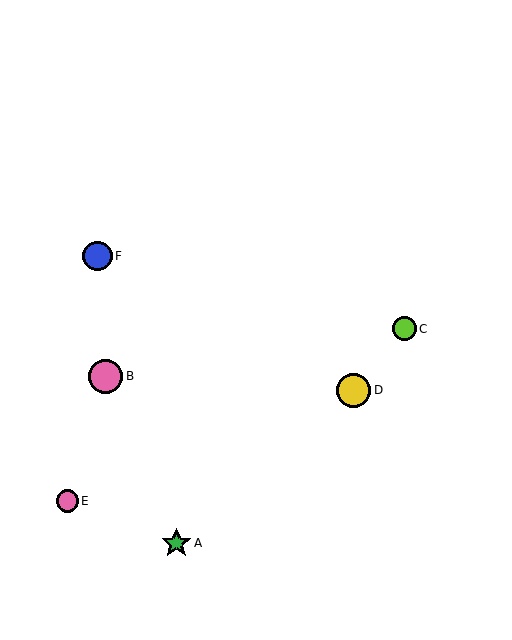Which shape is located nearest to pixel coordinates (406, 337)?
The lime circle (labeled C) at (405, 329) is nearest to that location.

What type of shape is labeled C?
Shape C is a lime circle.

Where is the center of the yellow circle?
The center of the yellow circle is at (353, 390).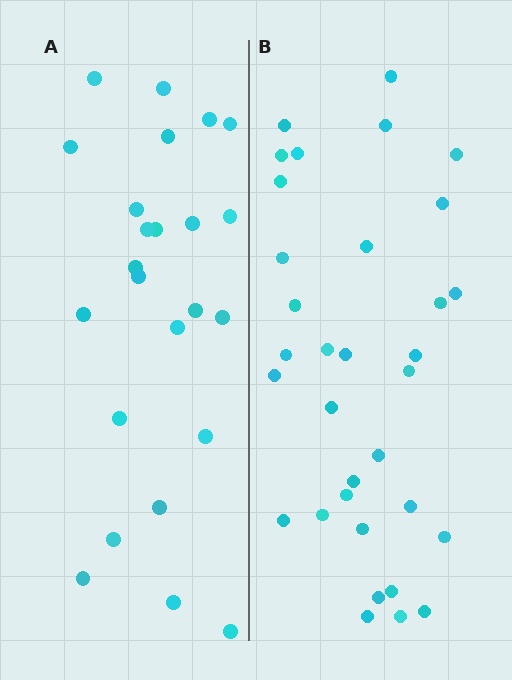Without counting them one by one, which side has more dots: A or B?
Region B (the right region) has more dots.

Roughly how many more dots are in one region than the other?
Region B has roughly 8 or so more dots than region A.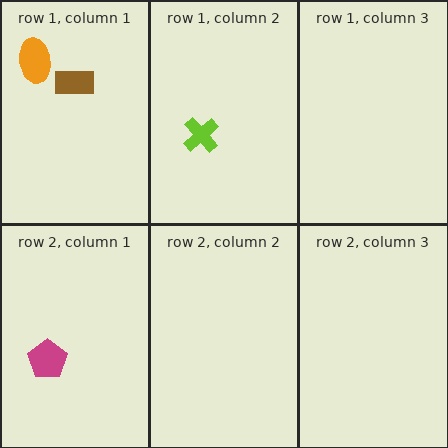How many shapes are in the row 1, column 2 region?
1.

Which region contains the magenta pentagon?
The row 2, column 1 region.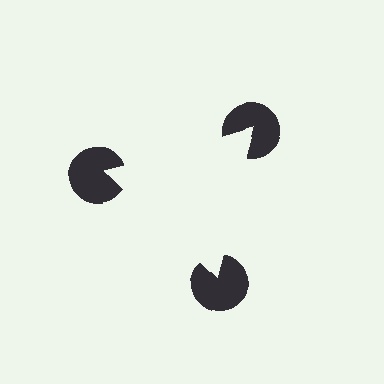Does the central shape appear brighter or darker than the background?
It typically appears slightly brighter than the background, even though no actual brightness change is drawn.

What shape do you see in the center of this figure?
An illusory triangle — its edges are inferred from the aligned wedge cuts in the pac-man discs, not physically drawn.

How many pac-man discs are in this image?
There are 3 — one at each vertex of the illusory triangle.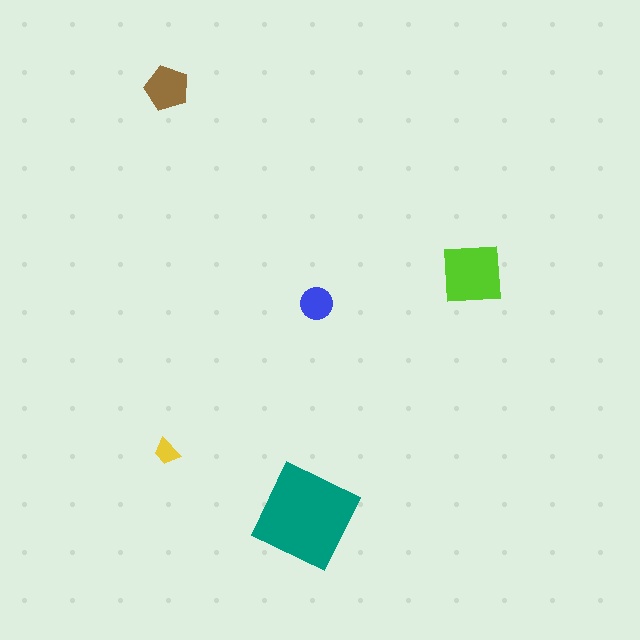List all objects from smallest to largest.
The yellow trapezoid, the blue circle, the brown pentagon, the lime square, the teal diamond.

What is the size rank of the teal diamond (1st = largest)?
1st.